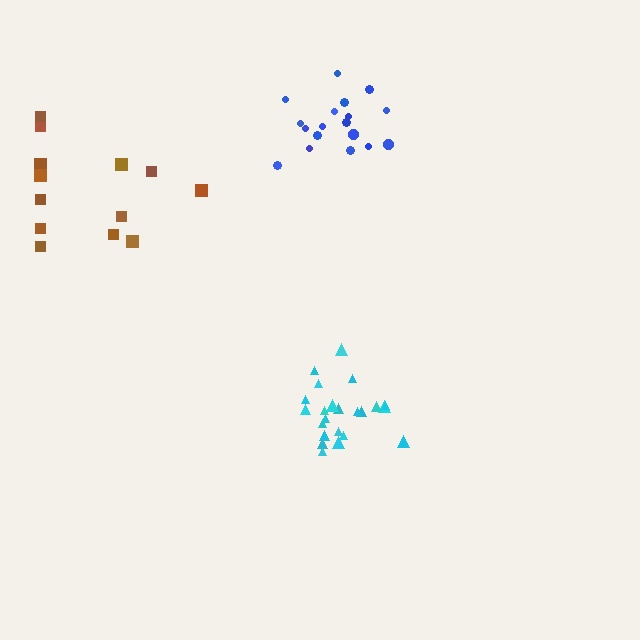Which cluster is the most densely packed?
Cyan.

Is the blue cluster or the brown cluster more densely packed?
Blue.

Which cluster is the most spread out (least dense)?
Brown.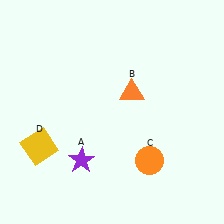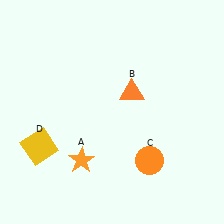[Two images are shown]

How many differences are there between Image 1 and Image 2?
There is 1 difference between the two images.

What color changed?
The star (A) changed from purple in Image 1 to orange in Image 2.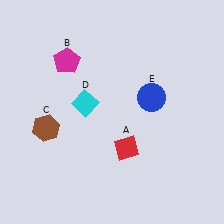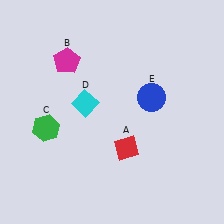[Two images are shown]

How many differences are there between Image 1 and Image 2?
There is 1 difference between the two images.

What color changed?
The hexagon (C) changed from brown in Image 1 to green in Image 2.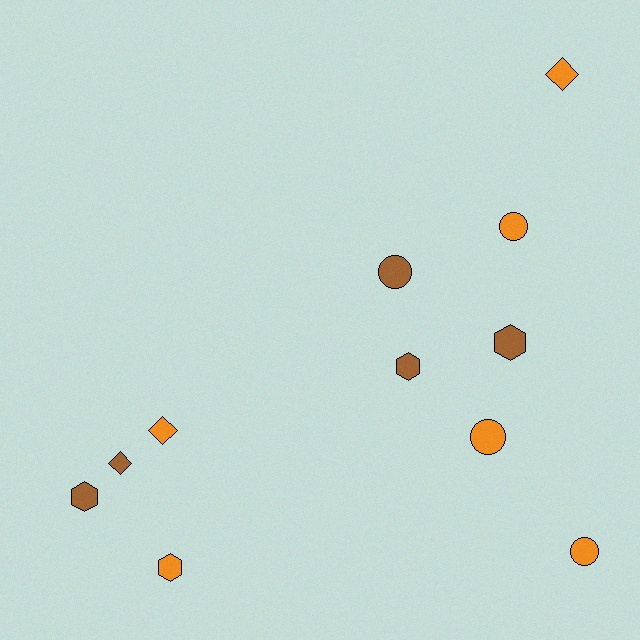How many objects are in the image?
There are 11 objects.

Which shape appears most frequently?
Circle, with 4 objects.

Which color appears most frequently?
Orange, with 6 objects.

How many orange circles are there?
There are 3 orange circles.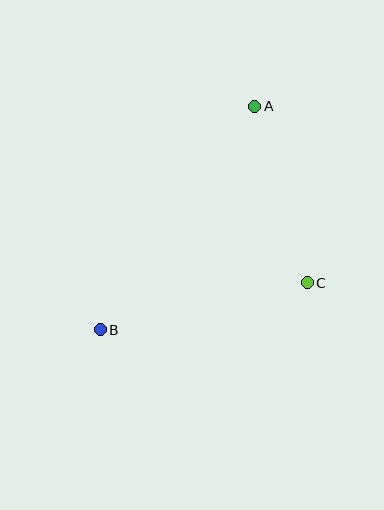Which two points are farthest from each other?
Points A and B are farthest from each other.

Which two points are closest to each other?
Points A and C are closest to each other.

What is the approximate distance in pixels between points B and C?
The distance between B and C is approximately 212 pixels.